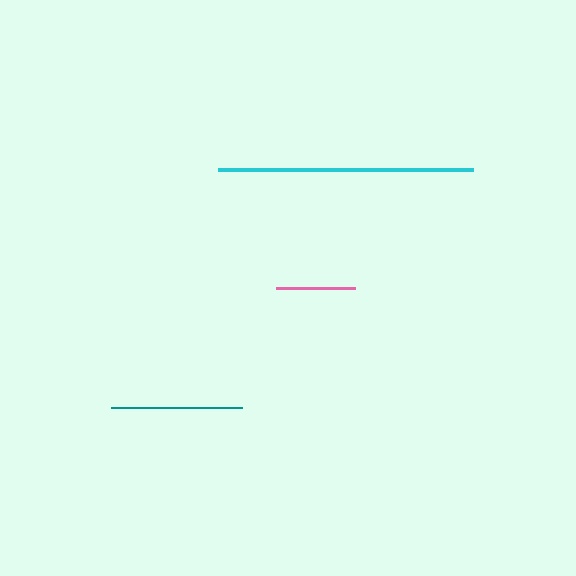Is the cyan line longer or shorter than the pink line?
The cyan line is longer than the pink line.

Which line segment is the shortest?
The pink line is the shortest at approximately 79 pixels.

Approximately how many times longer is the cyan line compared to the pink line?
The cyan line is approximately 3.2 times the length of the pink line.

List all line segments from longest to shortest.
From longest to shortest: cyan, teal, pink.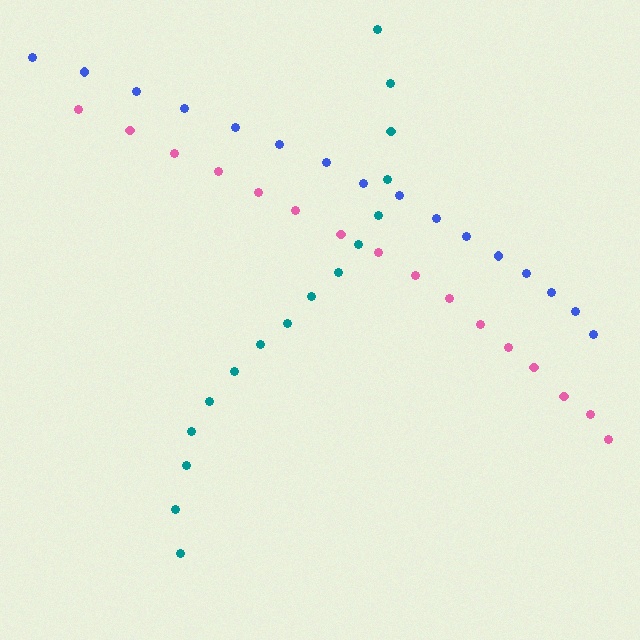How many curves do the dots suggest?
There are 3 distinct paths.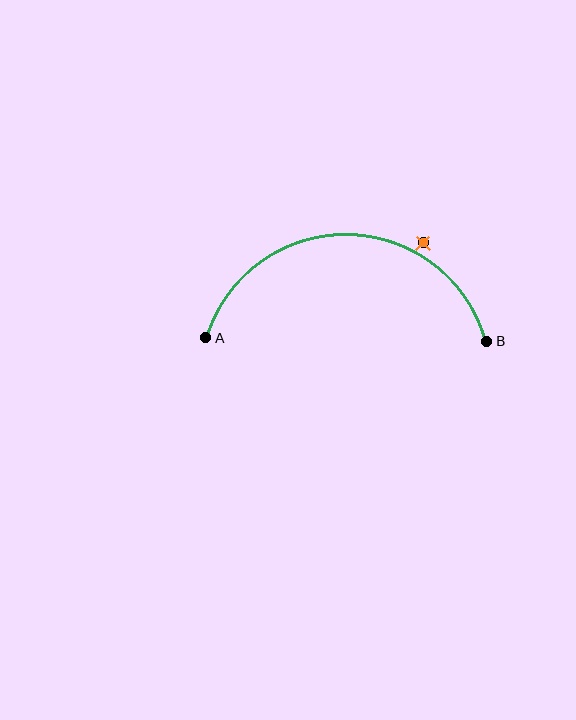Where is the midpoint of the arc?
The arc midpoint is the point on the curve farthest from the straight line joining A and B. It sits above that line.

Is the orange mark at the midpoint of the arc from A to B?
No — the orange mark does not lie on the arc at all. It sits slightly outside the curve.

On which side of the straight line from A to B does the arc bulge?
The arc bulges above the straight line connecting A and B.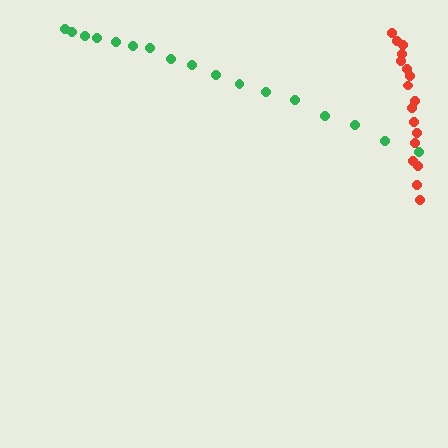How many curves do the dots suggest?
There are 2 distinct paths.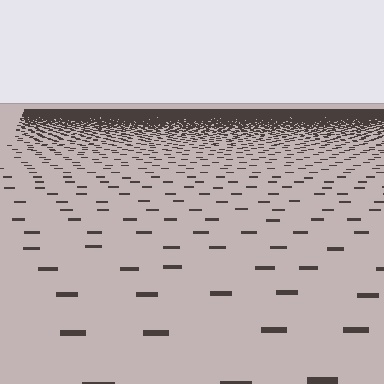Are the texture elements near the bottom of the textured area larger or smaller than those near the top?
Larger. Near the bottom, elements are closer to the viewer and appear at a bigger on-screen size.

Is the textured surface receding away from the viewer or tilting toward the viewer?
The surface is receding away from the viewer. Texture elements get smaller and denser toward the top.